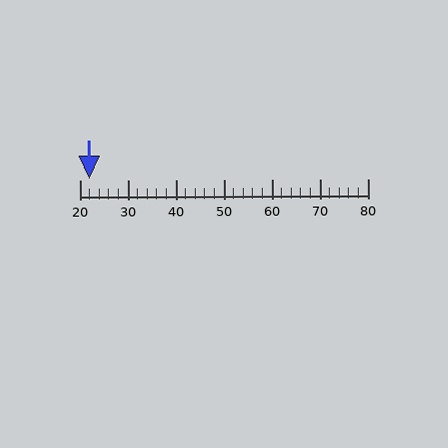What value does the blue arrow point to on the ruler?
The blue arrow points to approximately 22.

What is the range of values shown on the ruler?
The ruler shows values from 20 to 80.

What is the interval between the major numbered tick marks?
The major tick marks are spaced 10 units apart.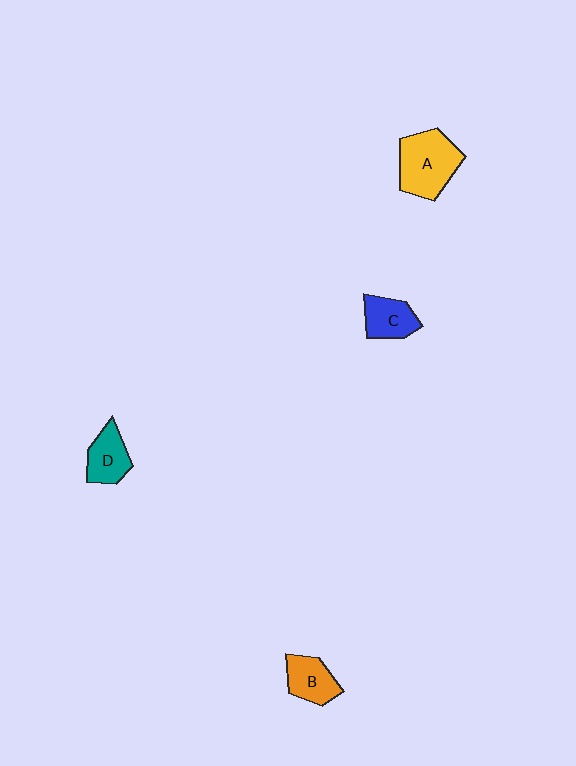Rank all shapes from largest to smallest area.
From largest to smallest: A (yellow), D (teal), B (orange), C (blue).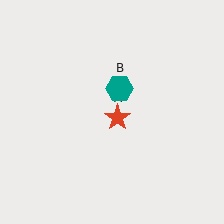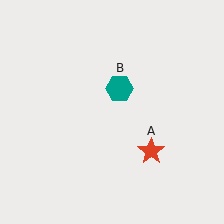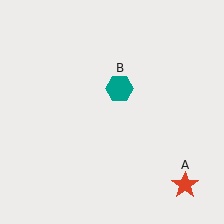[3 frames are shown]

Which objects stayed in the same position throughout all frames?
Teal hexagon (object B) remained stationary.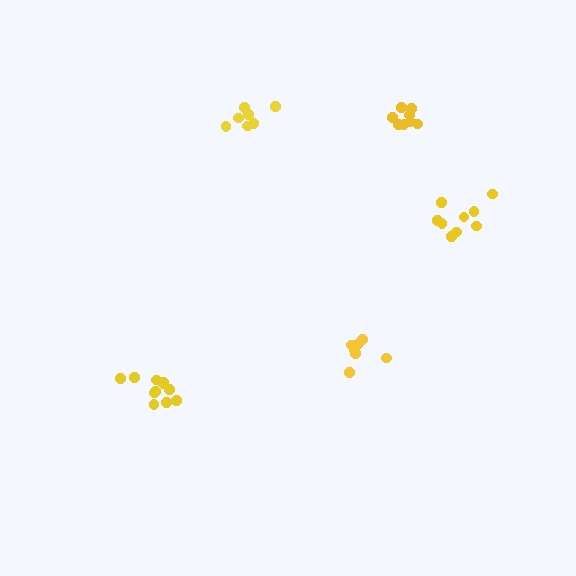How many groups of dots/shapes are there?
There are 5 groups.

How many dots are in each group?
Group 1: 7 dots, Group 2: 8 dots, Group 3: 11 dots, Group 4: 9 dots, Group 5: 7 dots (42 total).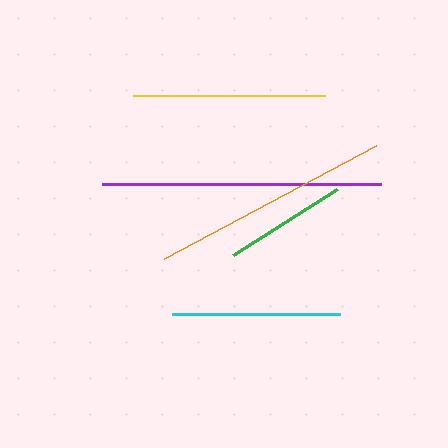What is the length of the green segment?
The green segment is approximately 123 pixels long.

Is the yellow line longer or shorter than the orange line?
The orange line is longer than the yellow line.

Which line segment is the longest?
The purple line is the longest at approximately 279 pixels.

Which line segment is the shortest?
The green line is the shortest at approximately 123 pixels.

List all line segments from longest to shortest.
From longest to shortest: purple, orange, yellow, cyan, green.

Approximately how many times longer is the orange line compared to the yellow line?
The orange line is approximately 1.3 times the length of the yellow line.